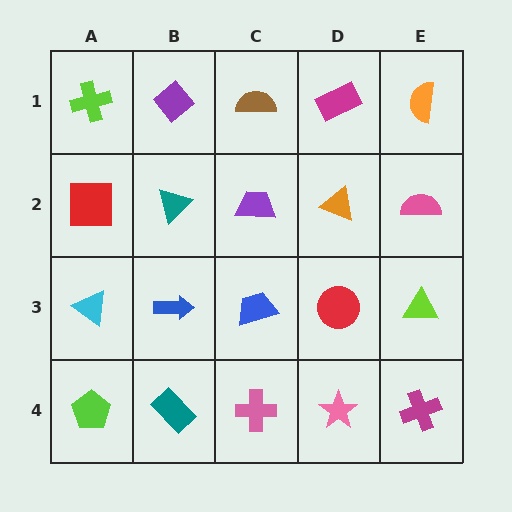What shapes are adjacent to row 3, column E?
A pink semicircle (row 2, column E), a magenta cross (row 4, column E), a red circle (row 3, column D).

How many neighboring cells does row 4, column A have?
2.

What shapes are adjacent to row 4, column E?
A lime triangle (row 3, column E), a pink star (row 4, column D).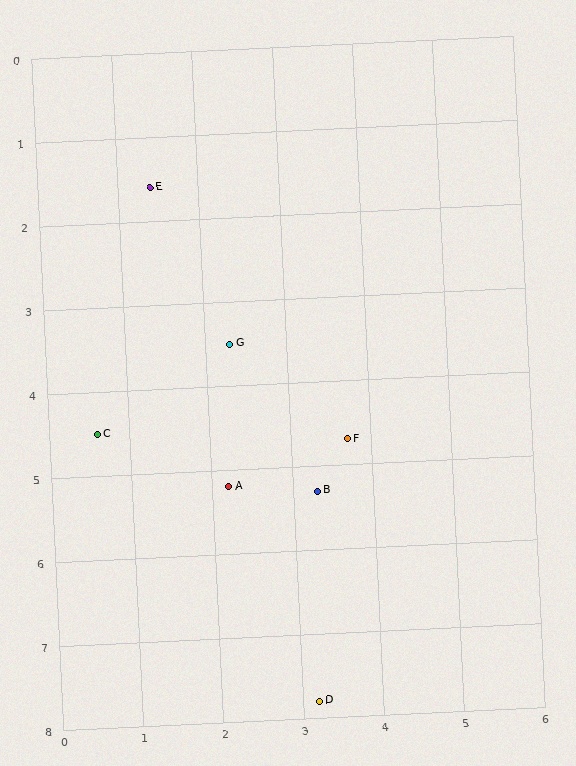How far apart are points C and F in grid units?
Points C and F are about 3.1 grid units apart.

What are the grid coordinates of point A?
Point A is at approximately (2.2, 5.2).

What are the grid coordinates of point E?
Point E is at approximately (1.4, 1.6).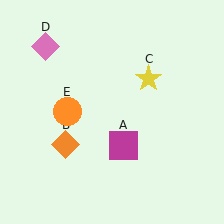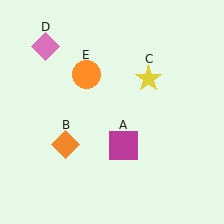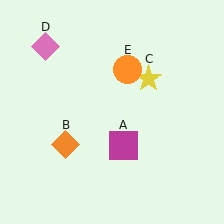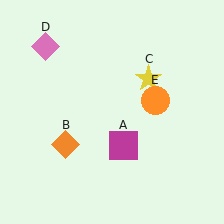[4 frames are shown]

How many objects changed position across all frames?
1 object changed position: orange circle (object E).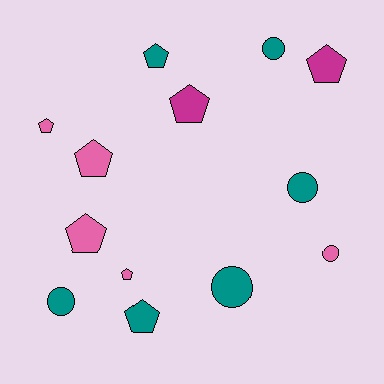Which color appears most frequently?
Teal, with 6 objects.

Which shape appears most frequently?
Pentagon, with 8 objects.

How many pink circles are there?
There is 1 pink circle.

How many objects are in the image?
There are 13 objects.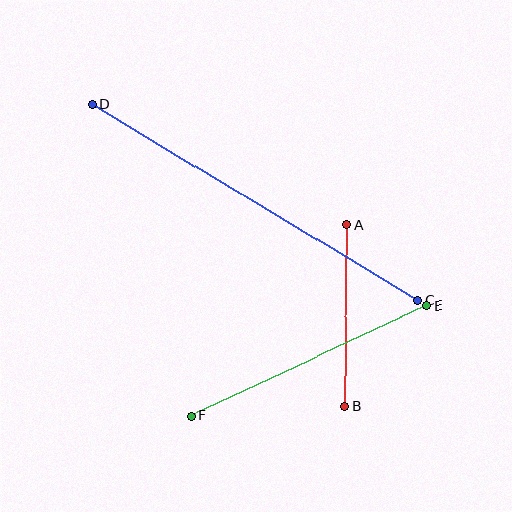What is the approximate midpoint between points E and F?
The midpoint is at approximately (309, 361) pixels.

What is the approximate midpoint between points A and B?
The midpoint is at approximately (346, 316) pixels.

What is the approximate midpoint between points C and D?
The midpoint is at approximately (255, 202) pixels.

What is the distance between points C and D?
The distance is approximately 380 pixels.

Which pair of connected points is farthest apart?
Points C and D are farthest apart.